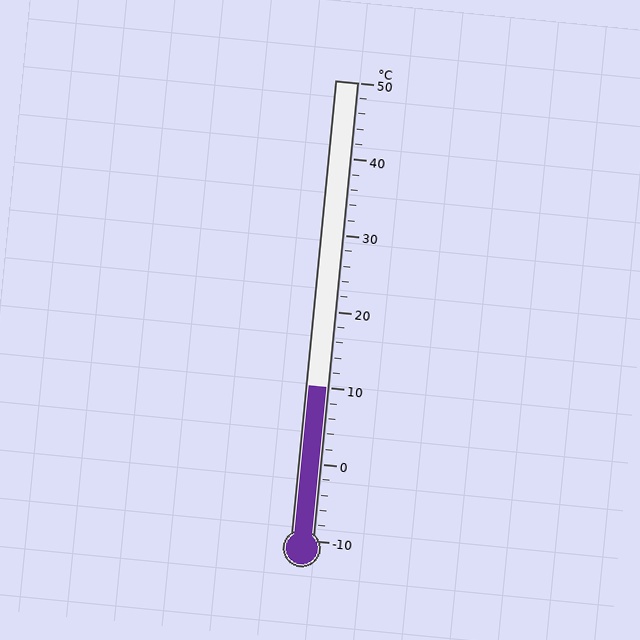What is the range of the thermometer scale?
The thermometer scale ranges from -10°C to 50°C.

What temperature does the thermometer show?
The thermometer shows approximately 10°C.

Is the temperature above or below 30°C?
The temperature is below 30°C.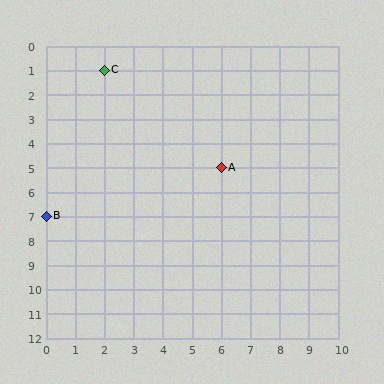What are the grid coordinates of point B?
Point B is at grid coordinates (0, 7).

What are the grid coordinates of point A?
Point A is at grid coordinates (6, 5).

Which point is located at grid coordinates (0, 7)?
Point B is at (0, 7).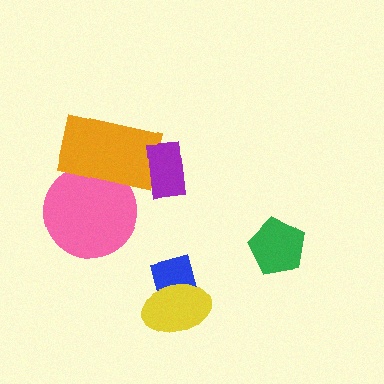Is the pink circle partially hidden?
Yes, it is partially covered by another shape.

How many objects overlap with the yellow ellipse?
1 object overlaps with the yellow ellipse.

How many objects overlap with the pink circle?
1 object overlaps with the pink circle.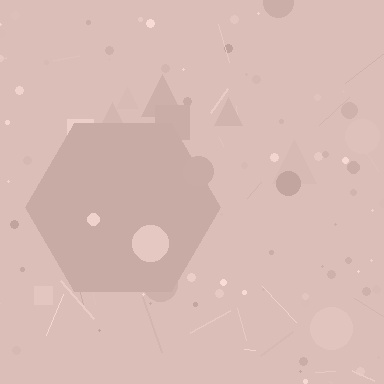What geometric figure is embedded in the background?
A hexagon is embedded in the background.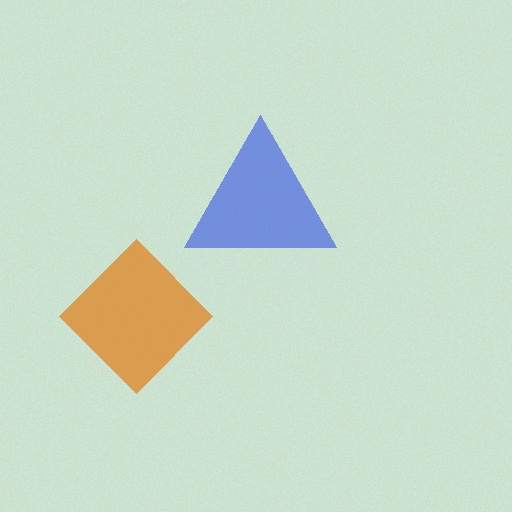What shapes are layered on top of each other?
The layered shapes are: an orange diamond, a blue triangle.